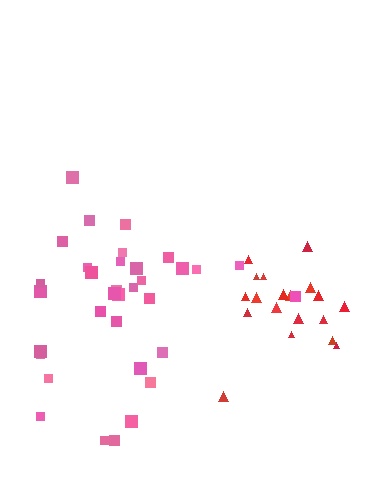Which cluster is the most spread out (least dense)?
Pink.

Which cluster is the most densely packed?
Red.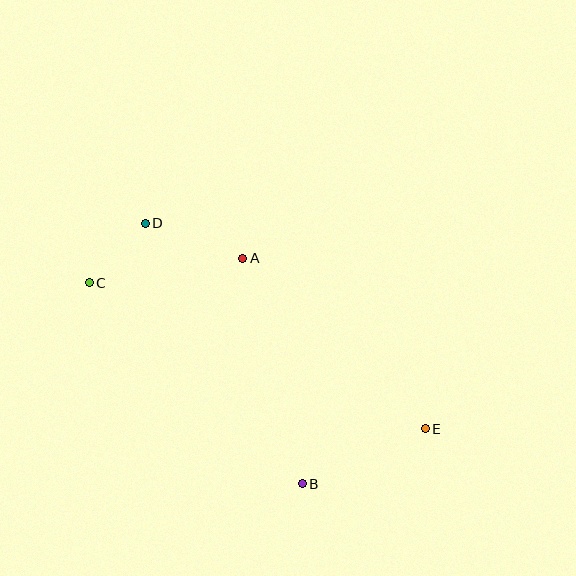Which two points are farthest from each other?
Points C and E are farthest from each other.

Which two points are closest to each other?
Points C and D are closest to each other.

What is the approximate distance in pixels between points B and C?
The distance between B and C is approximately 293 pixels.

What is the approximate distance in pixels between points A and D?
The distance between A and D is approximately 103 pixels.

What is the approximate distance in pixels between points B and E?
The distance between B and E is approximately 135 pixels.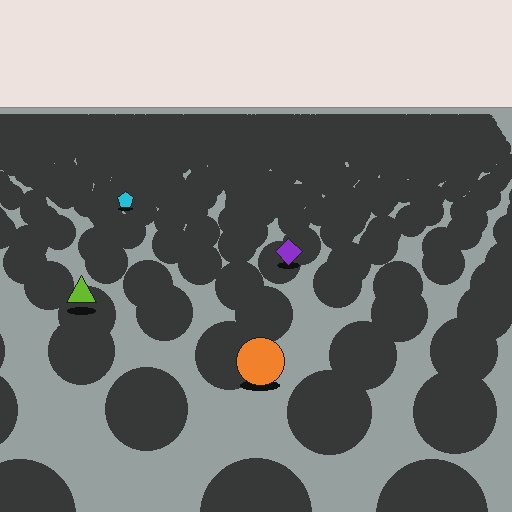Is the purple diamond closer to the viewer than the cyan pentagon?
Yes. The purple diamond is closer — you can tell from the texture gradient: the ground texture is coarser near it.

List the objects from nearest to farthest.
From nearest to farthest: the orange circle, the lime triangle, the purple diamond, the cyan pentagon.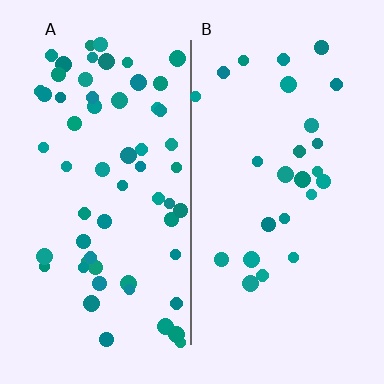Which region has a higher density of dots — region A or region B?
A (the left).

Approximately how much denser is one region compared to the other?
Approximately 2.3× — region A over region B.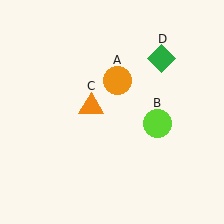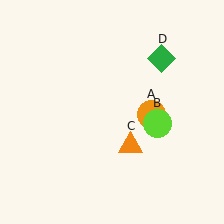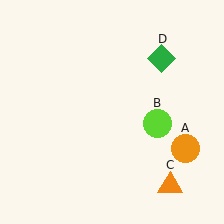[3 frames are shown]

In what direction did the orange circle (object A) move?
The orange circle (object A) moved down and to the right.